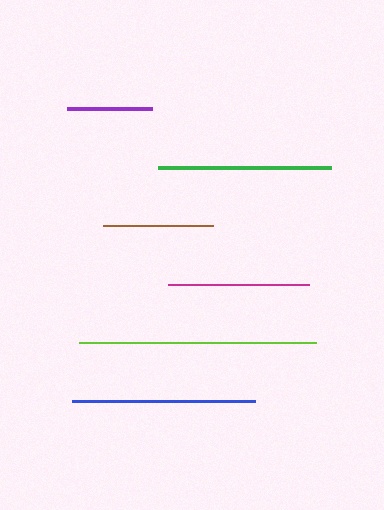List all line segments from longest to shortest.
From longest to shortest: lime, blue, green, magenta, brown, purple.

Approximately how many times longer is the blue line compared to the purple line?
The blue line is approximately 2.2 times the length of the purple line.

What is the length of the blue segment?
The blue segment is approximately 183 pixels long.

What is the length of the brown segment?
The brown segment is approximately 110 pixels long.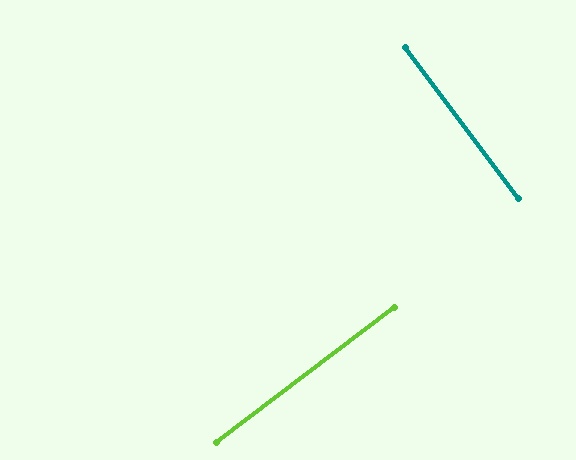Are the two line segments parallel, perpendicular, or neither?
Perpendicular — they meet at approximately 90°.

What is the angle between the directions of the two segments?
Approximately 90 degrees.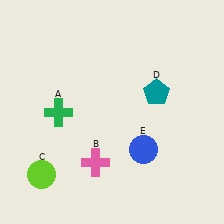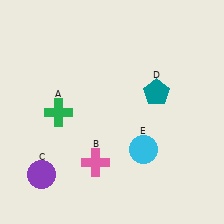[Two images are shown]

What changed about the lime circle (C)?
In Image 1, C is lime. In Image 2, it changed to purple.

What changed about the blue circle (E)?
In Image 1, E is blue. In Image 2, it changed to cyan.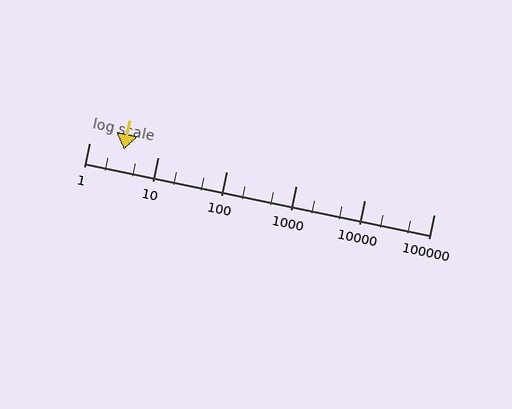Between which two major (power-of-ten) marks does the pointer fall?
The pointer is between 1 and 10.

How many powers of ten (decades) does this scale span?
The scale spans 5 decades, from 1 to 100000.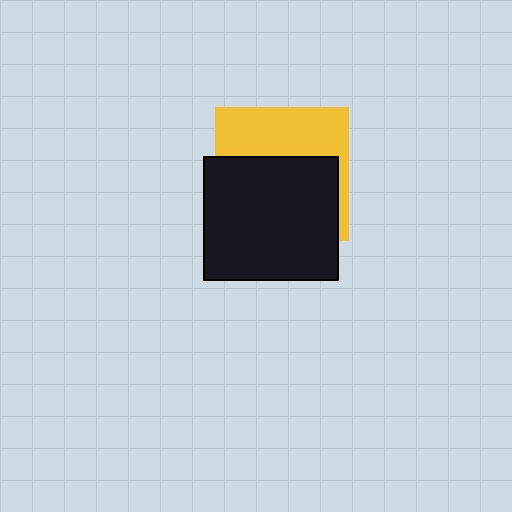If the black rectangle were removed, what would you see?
You would see the complete yellow square.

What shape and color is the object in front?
The object in front is a black rectangle.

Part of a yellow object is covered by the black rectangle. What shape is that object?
It is a square.